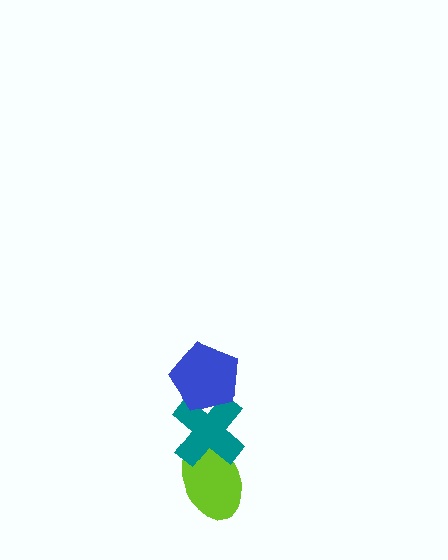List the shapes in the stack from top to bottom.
From top to bottom: the blue pentagon, the teal cross, the lime ellipse.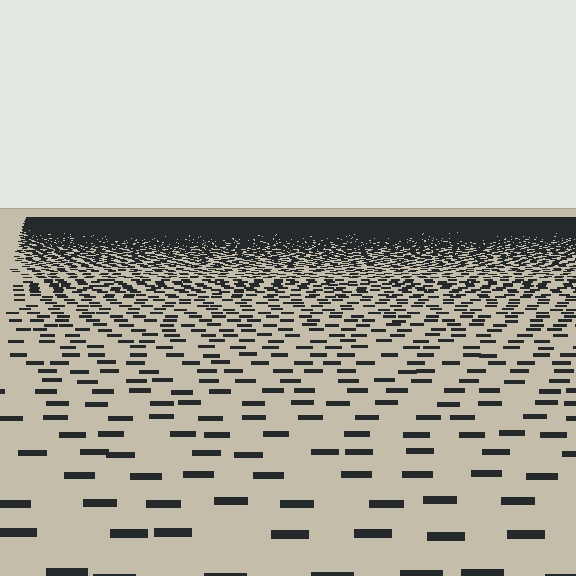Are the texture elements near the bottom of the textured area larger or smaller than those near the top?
Larger. Near the bottom, elements are closer to the viewer and appear at a bigger on-screen size.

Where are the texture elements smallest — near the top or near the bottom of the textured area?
Near the top.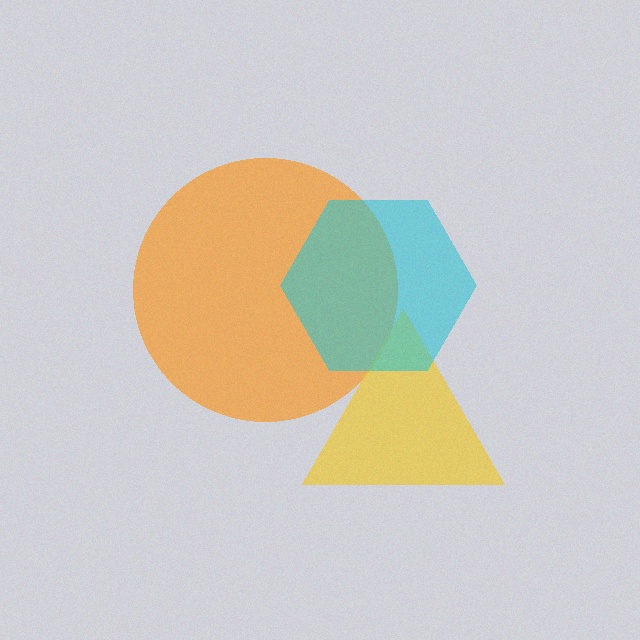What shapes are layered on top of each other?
The layered shapes are: an orange circle, a yellow triangle, a cyan hexagon.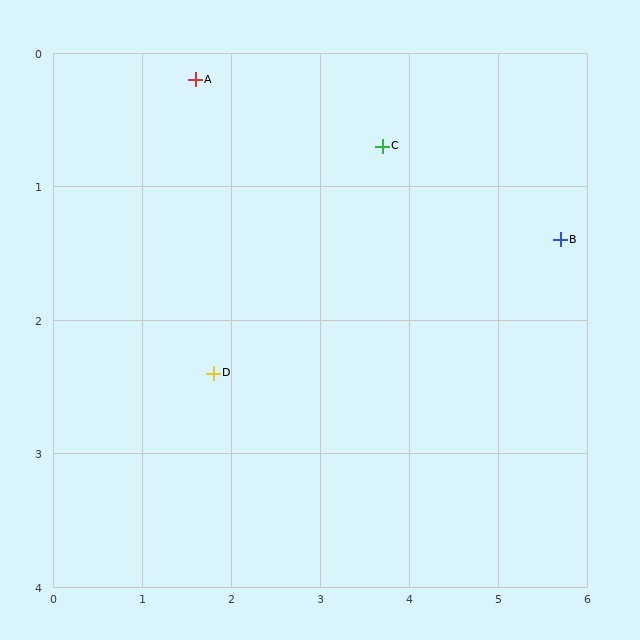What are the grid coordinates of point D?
Point D is at approximately (1.8, 2.4).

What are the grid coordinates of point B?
Point B is at approximately (5.7, 1.4).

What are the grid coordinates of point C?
Point C is at approximately (3.7, 0.7).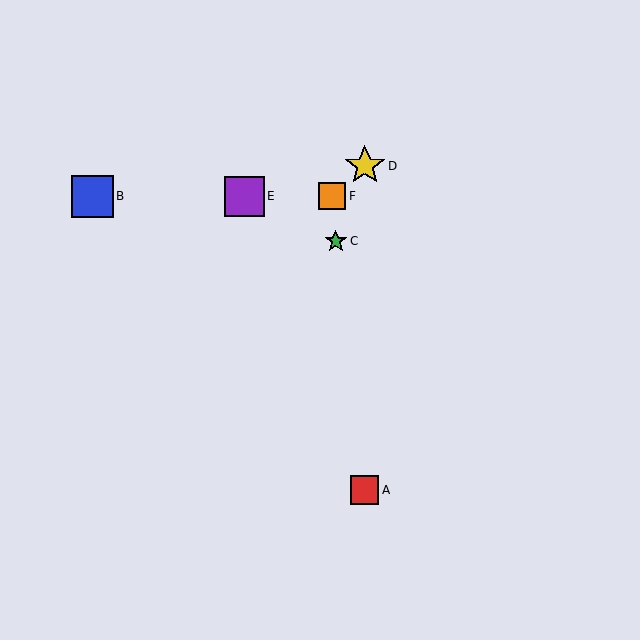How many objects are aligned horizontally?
3 objects (B, E, F) are aligned horizontally.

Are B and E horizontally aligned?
Yes, both are at y≈196.